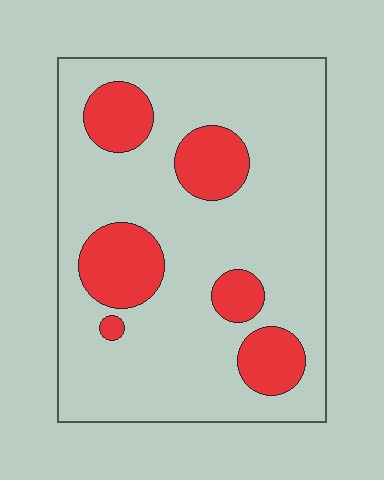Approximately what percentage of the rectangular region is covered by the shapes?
Approximately 20%.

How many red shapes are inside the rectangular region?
6.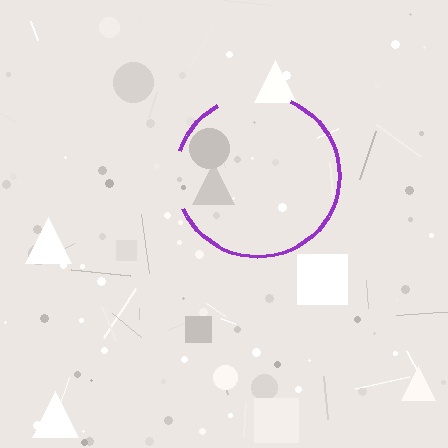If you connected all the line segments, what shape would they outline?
They would outline a circle.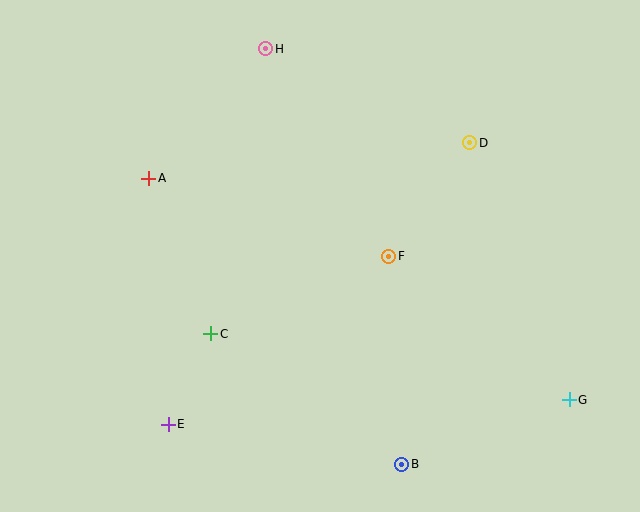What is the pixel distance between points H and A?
The distance between H and A is 175 pixels.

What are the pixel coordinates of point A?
Point A is at (149, 178).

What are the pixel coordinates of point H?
Point H is at (265, 49).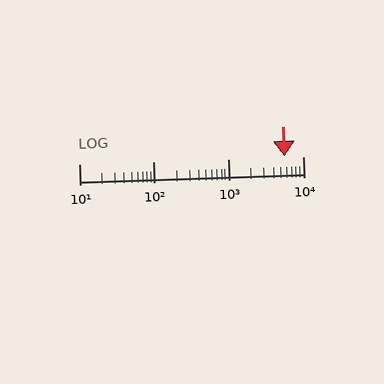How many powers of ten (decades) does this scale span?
The scale spans 3 decades, from 10 to 10000.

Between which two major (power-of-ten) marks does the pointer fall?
The pointer is between 1000 and 10000.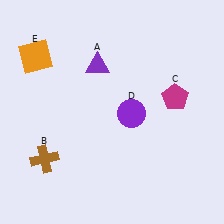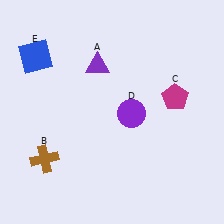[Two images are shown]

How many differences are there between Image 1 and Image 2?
There is 1 difference between the two images.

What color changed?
The square (E) changed from orange in Image 1 to blue in Image 2.